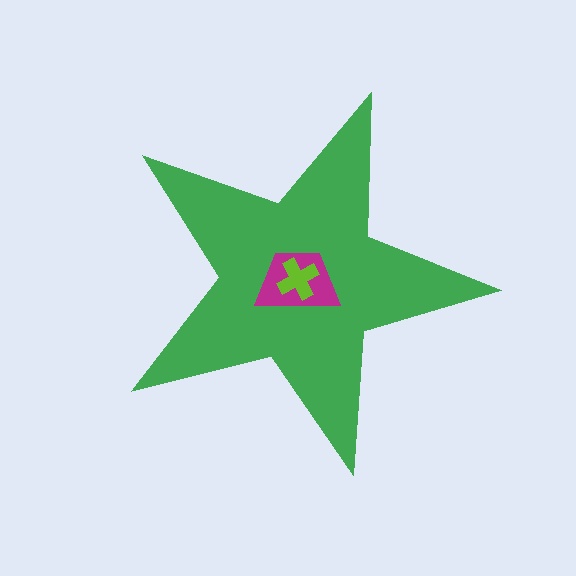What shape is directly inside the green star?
The magenta trapezoid.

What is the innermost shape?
The lime cross.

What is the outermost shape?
The green star.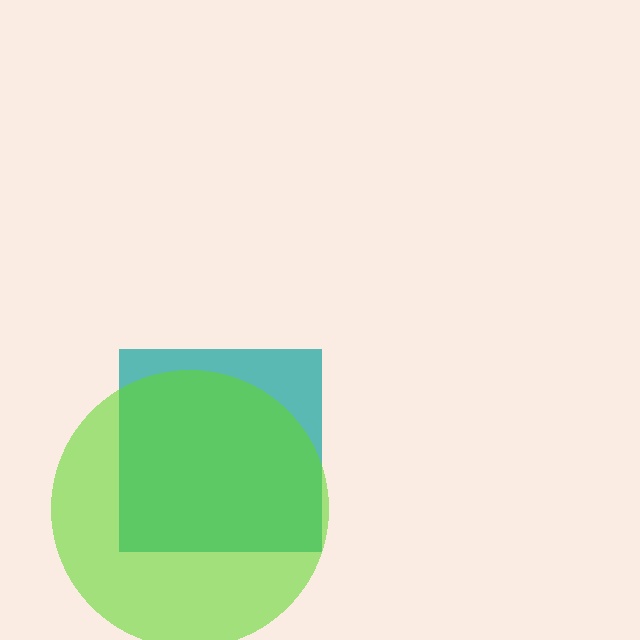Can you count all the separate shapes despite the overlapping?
Yes, there are 2 separate shapes.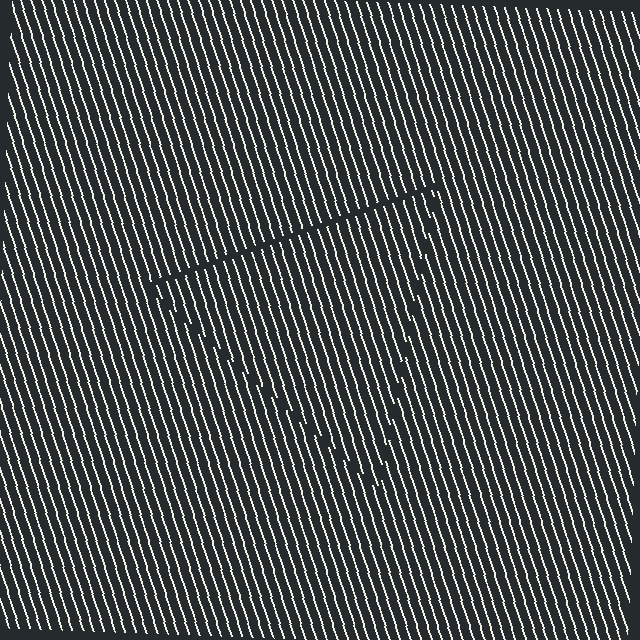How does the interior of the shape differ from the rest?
The interior of the shape contains the same grating, shifted by half a period — the contour is defined by the phase discontinuity where line-ends from the inner and outer gratings abut.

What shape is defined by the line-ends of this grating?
An illusory triangle. The interior of the shape contains the same grating, shifted by half a period — the contour is defined by the phase discontinuity where line-ends from the inner and outer gratings abut.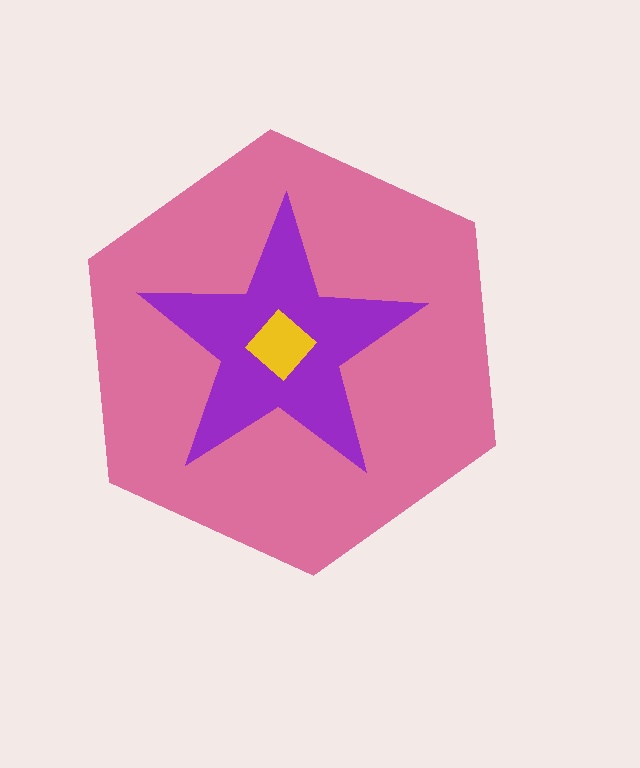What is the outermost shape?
The pink hexagon.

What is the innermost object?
The yellow diamond.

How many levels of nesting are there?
3.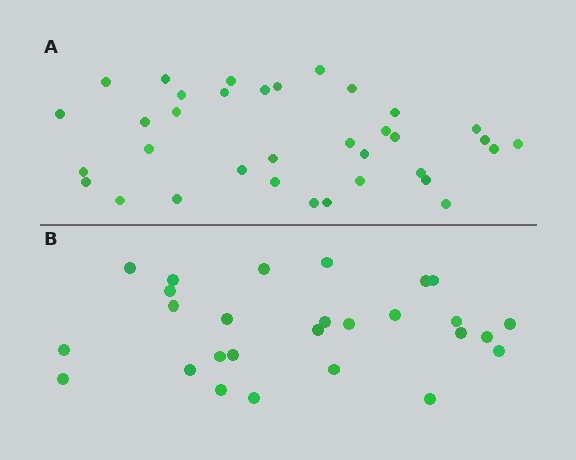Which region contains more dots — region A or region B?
Region A (the top region) has more dots.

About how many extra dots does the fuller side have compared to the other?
Region A has roughly 8 or so more dots than region B.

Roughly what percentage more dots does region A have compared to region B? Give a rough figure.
About 30% more.